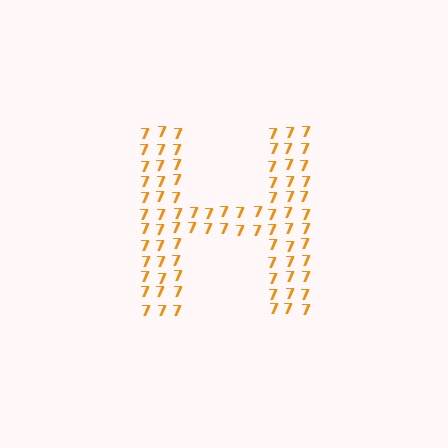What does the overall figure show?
The overall figure shows the letter H.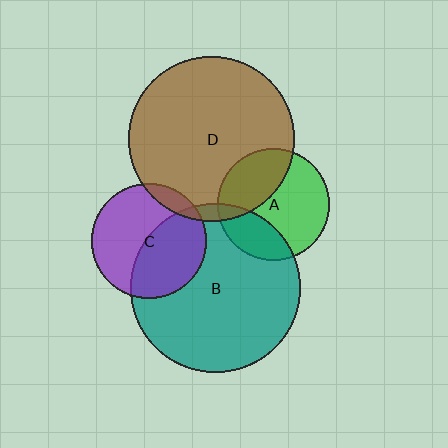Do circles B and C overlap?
Yes.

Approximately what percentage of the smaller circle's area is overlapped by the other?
Approximately 45%.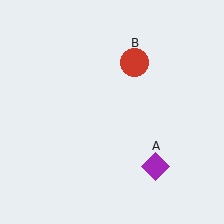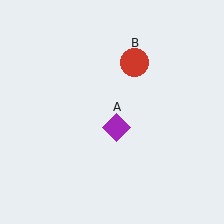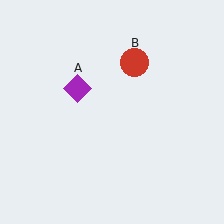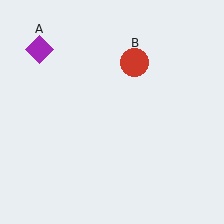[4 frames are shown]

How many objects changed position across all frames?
1 object changed position: purple diamond (object A).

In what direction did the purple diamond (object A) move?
The purple diamond (object A) moved up and to the left.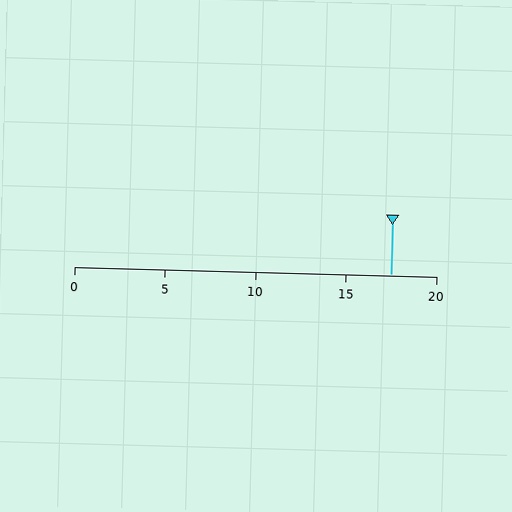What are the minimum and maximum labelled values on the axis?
The axis runs from 0 to 20.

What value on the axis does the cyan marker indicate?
The marker indicates approximately 17.5.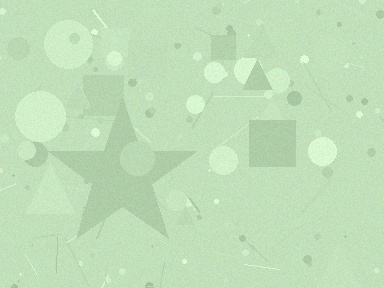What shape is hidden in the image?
A star is hidden in the image.